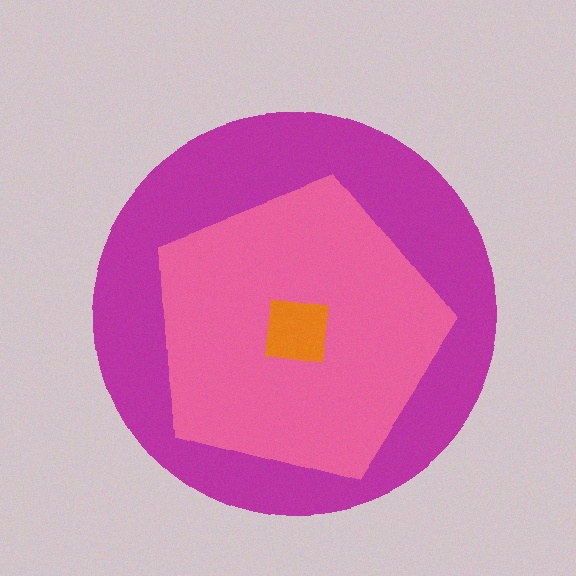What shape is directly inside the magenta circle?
The pink pentagon.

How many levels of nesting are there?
3.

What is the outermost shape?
The magenta circle.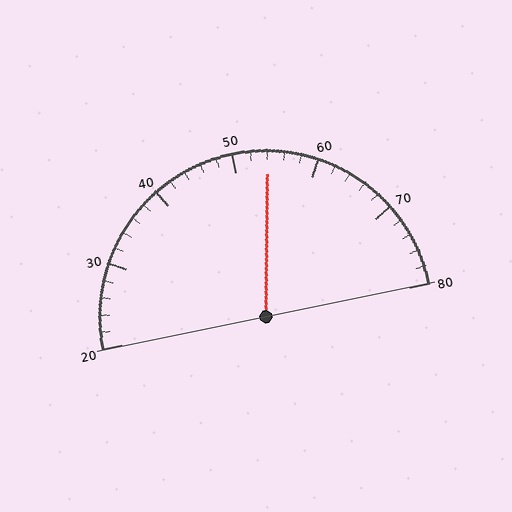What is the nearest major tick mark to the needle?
The nearest major tick mark is 50.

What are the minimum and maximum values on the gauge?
The gauge ranges from 20 to 80.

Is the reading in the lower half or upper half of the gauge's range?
The reading is in the upper half of the range (20 to 80).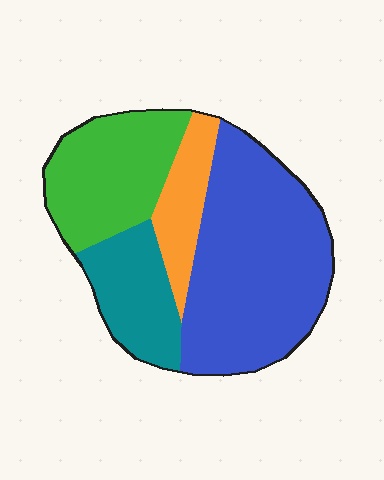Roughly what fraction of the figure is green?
Green covers 24% of the figure.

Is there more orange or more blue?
Blue.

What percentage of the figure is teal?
Teal covers roughly 15% of the figure.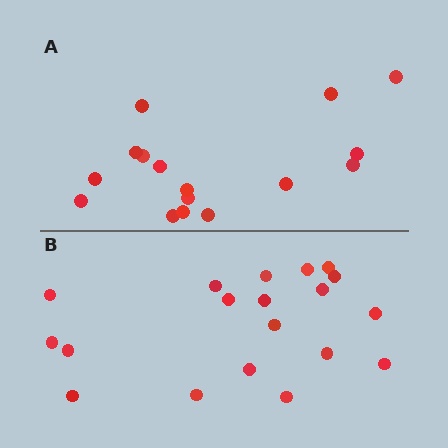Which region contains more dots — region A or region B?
Region B (the bottom region) has more dots.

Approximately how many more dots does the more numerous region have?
Region B has just a few more — roughly 2 or 3 more dots than region A.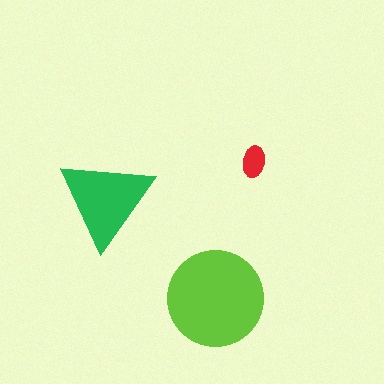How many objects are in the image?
There are 3 objects in the image.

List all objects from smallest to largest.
The red ellipse, the green triangle, the lime circle.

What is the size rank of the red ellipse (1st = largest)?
3rd.